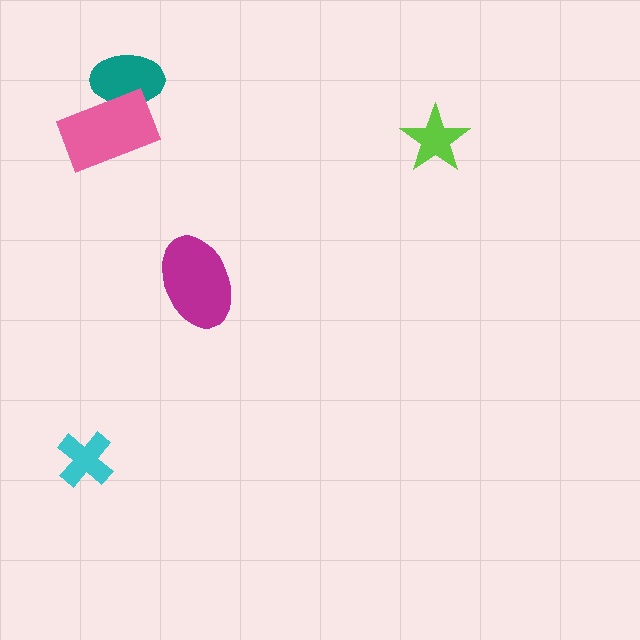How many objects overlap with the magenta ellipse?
0 objects overlap with the magenta ellipse.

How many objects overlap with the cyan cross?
0 objects overlap with the cyan cross.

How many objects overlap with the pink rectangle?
1 object overlaps with the pink rectangle.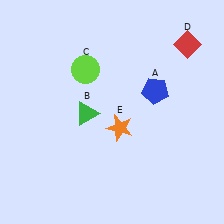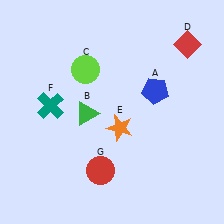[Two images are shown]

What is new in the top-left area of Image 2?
A teal cross (F) was added in the top-left area of Image 2.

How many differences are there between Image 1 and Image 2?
There are 2 differences between the two images.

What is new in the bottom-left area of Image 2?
A red circle (G) was added in the bottom-left area of Image 2.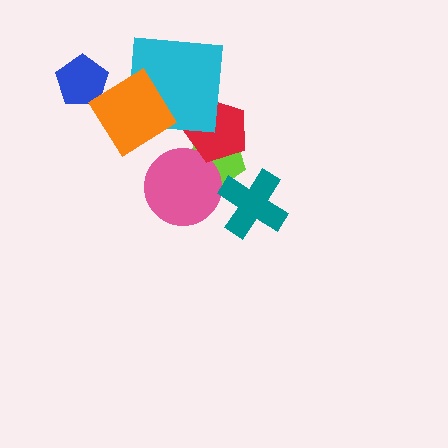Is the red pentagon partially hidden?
Yes, it is partially covered by another shape.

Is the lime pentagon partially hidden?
Yes, it is partially covered by another shape.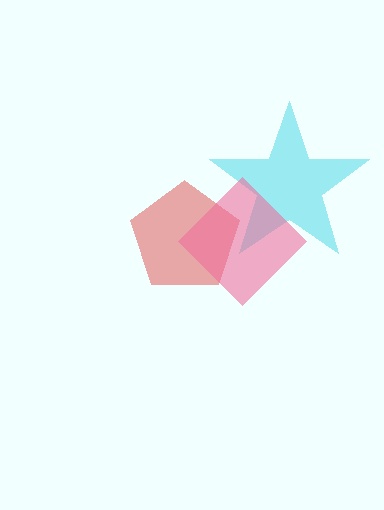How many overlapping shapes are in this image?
There are 3 overlapping shapes in the image.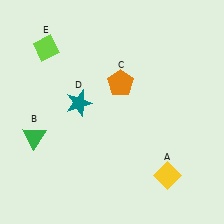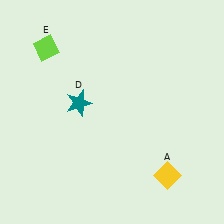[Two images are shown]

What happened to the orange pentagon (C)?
The orange pentagon (C) was removed in Image 2. It was in the top-right area of Image 1.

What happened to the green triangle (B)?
The green triangle (B) was removed in Image 2. It was in the bottom-left area of Image 1.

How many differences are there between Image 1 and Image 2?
There are 2 differences between the two images.